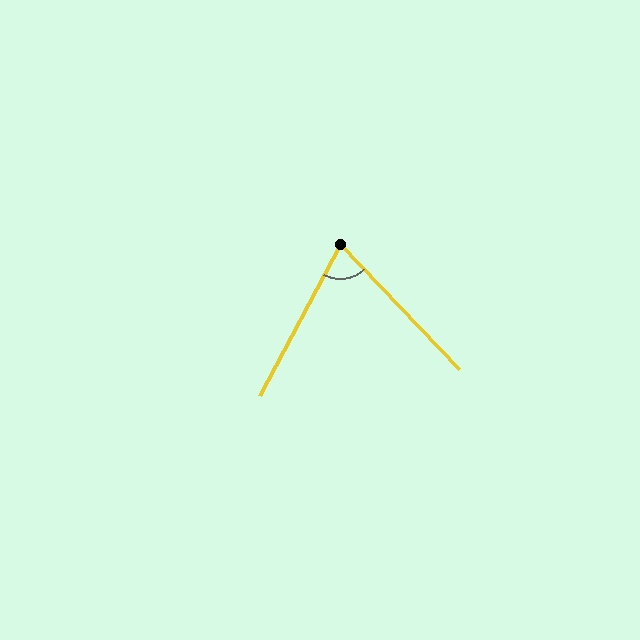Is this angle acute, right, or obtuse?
It is acute.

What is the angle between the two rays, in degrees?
Approximately 72 degrees.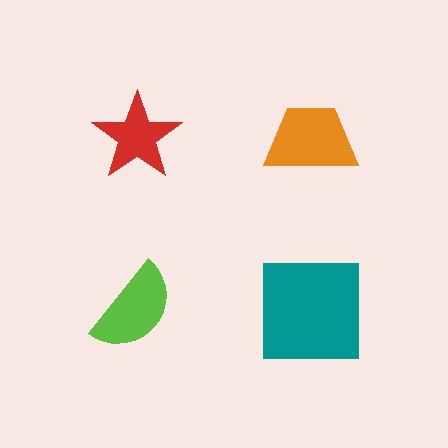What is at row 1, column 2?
An orange trapezoid.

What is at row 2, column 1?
A lime semicircle.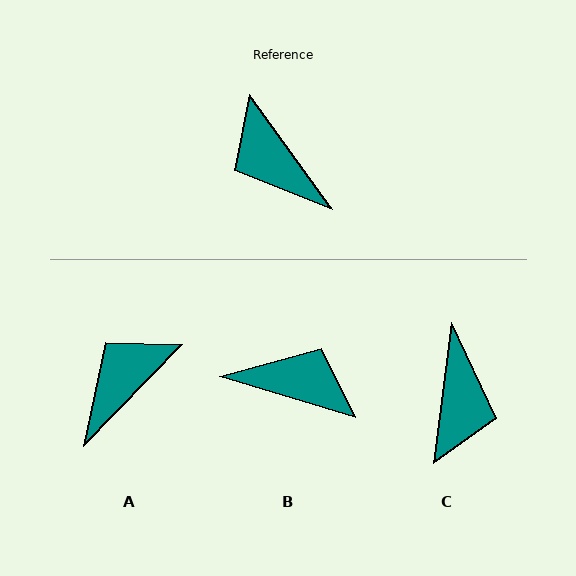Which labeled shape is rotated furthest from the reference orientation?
B, about 143 degrees away.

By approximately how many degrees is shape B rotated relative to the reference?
Approximately 143 degrees clockwise.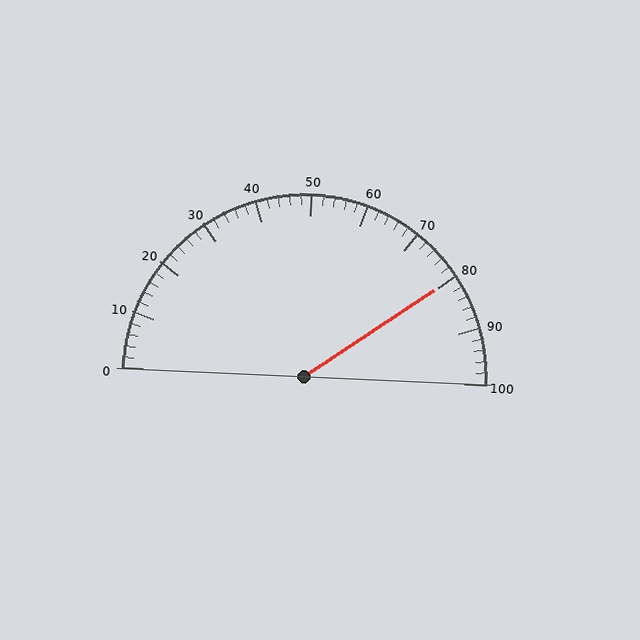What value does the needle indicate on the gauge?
The needle indicates approximately 80.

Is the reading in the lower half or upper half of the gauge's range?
The reading is in the upper half of the range (0 to 100).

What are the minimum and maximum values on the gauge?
The gauge ranges from 0 to 100.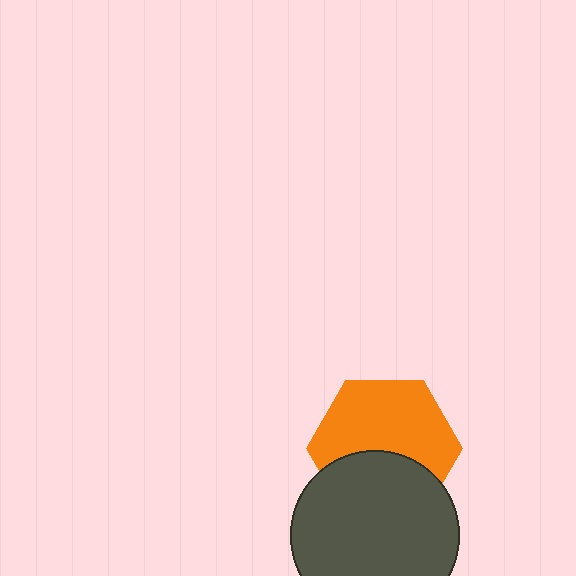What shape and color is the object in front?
The object in front is a dark gray circle.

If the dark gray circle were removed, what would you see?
You would see the complete orange hexagon.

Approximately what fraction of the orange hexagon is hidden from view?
Roughly 38% of the orange hexagon is hidden behind the dark gray circle.